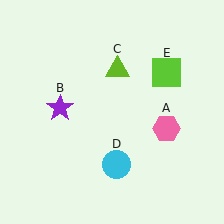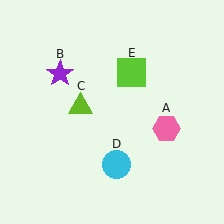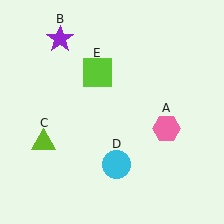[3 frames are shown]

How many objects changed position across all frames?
3 objects changed position: purple star (object B), lime triangle (object C), lime square (object E).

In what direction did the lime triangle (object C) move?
The lime triangle (object C) moved down and to the left.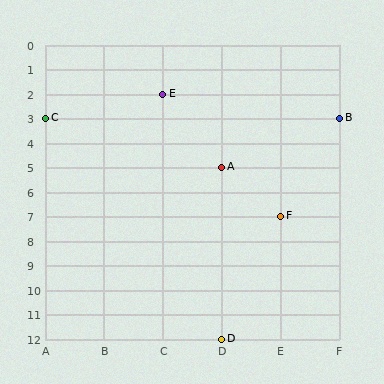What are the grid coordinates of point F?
Point F is at grid coordinates (E, 7).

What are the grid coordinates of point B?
Point B is at grid coordinates (F, 3).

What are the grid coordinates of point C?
Point C is at grid coordinates (A, 3).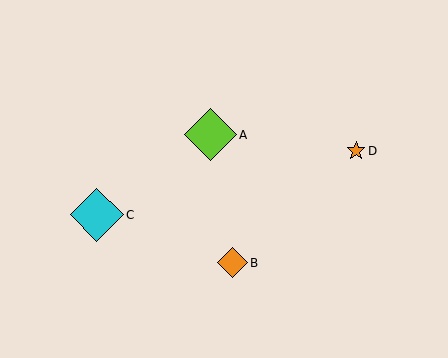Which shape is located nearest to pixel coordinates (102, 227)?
The cyan diamond (labeled C) at (97, 215) is nearest to that location.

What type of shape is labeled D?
Shape D is an orange star.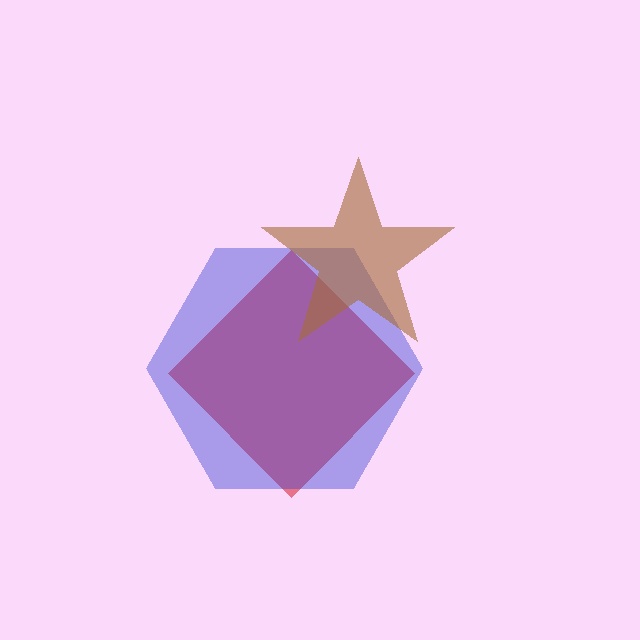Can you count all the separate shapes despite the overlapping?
Yes, there are 3 separate shapes.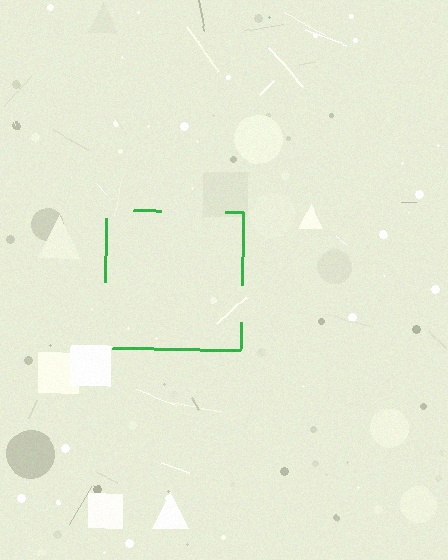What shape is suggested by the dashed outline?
The dashed outline suggests a square.